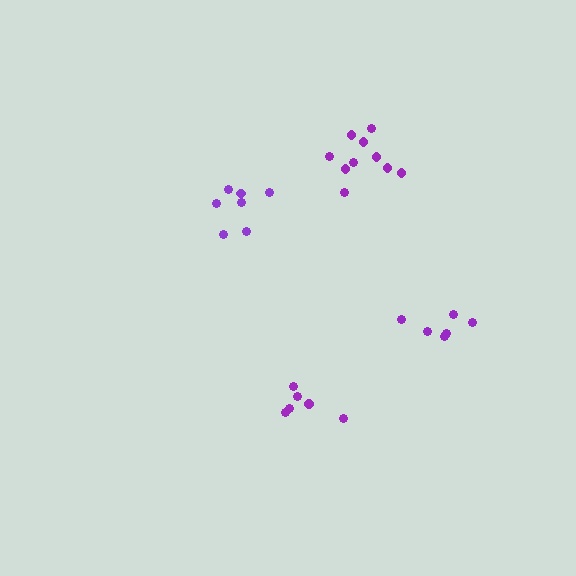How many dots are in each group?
Group 1: 6 dots, Group 2: 10 dots, Group 3: 6 dots, Group 4: 7 dots (29 total).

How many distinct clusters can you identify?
There are 4 distinct clusters.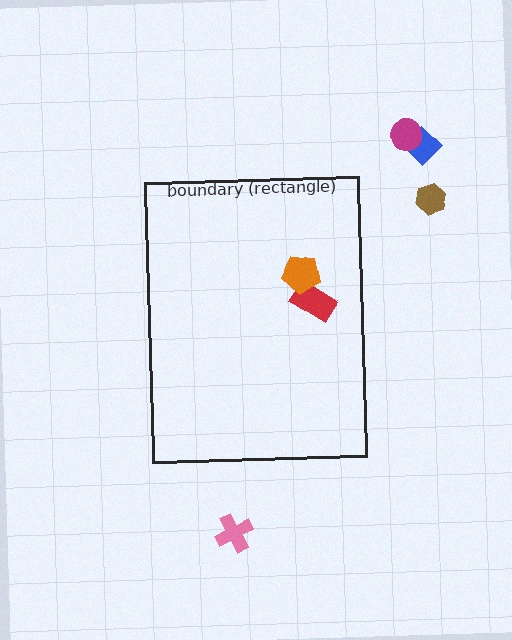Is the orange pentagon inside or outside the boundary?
Inside.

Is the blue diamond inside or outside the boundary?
Outside.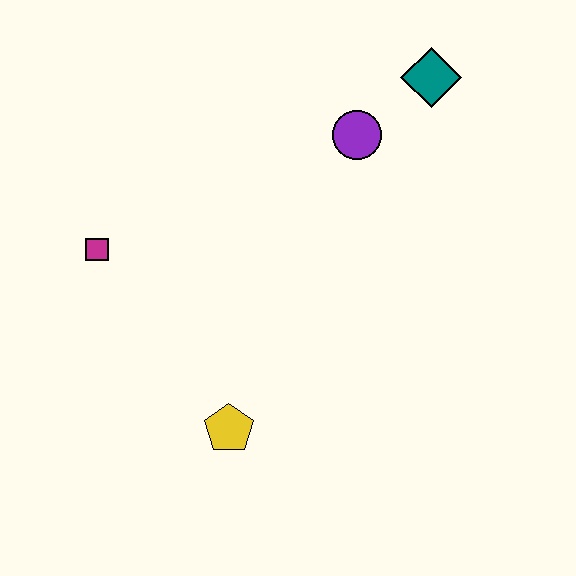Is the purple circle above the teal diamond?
No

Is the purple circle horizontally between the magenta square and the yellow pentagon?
No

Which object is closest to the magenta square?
The yellow pentagon is closest to the magenta square.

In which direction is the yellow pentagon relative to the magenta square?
The yellow pentagon is below the magenta square.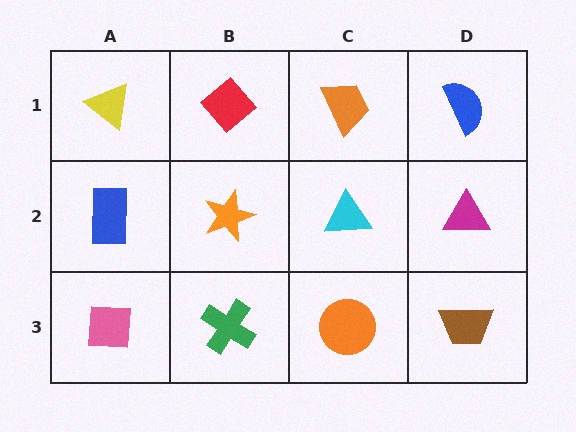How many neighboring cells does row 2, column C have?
4.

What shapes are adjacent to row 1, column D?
A magenta triangle (row 2, column D), an orange trapezoid (row 1, column C).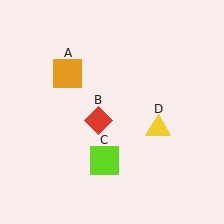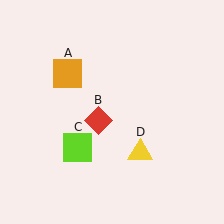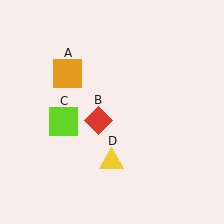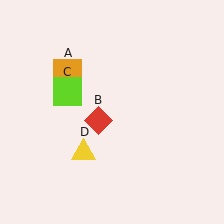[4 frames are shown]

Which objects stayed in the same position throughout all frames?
Orange square (object A) and red diamond (object B) remained stationary.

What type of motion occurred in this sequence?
The lime square (object C), yellow triangle (object D) rotated clockwise around the center of the scene.